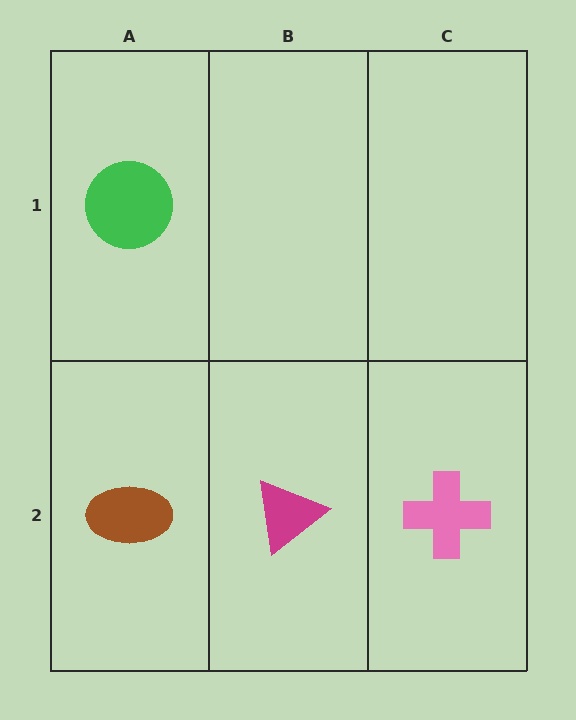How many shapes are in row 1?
1 shape.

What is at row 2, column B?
A magenta triangle.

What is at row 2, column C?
A pink cross.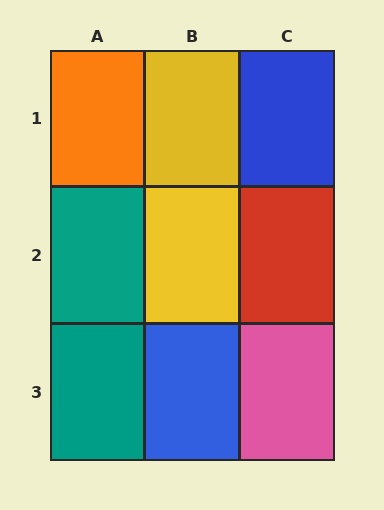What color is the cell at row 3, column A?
Teal.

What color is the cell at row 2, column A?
Teal.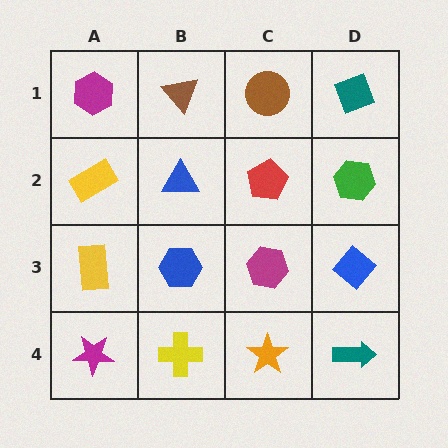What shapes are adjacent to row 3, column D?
A green hexagon (row 2, column D), a teal arrow (row 4, column D), a magenta hexagon (row 3, column C).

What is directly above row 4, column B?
A blue hexagon.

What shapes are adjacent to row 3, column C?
A red pentagon (row 2, column C), an orange star (row 4, column C), a blue hexagon (row 3, column B), a blue diamond (row 3, column D).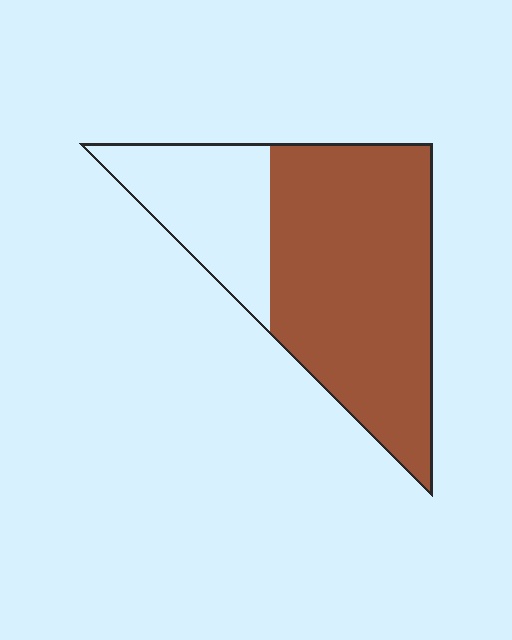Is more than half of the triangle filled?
Yes.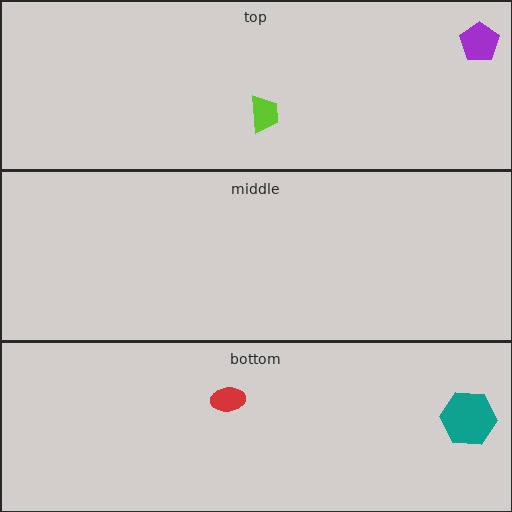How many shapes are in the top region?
2.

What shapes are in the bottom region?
The teal hexagon, the red ellipse.